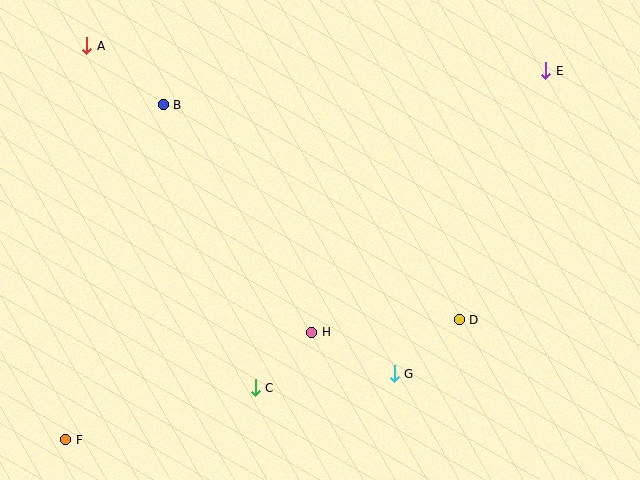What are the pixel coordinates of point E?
Point E is at (546, 71).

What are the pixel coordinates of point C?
Point C is at (255, 388).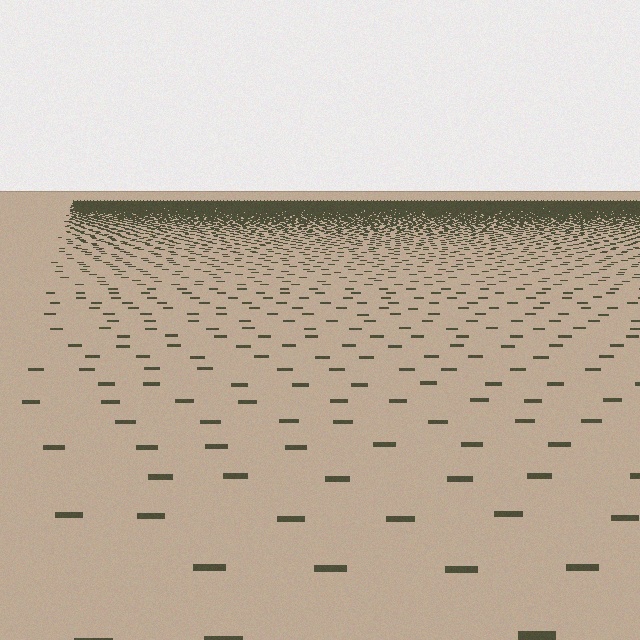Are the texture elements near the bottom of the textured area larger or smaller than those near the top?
Larger. Near the bottom, elements are closer to the viewer and appear at a bigger on-screen size.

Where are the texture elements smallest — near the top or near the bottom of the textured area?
Near the top.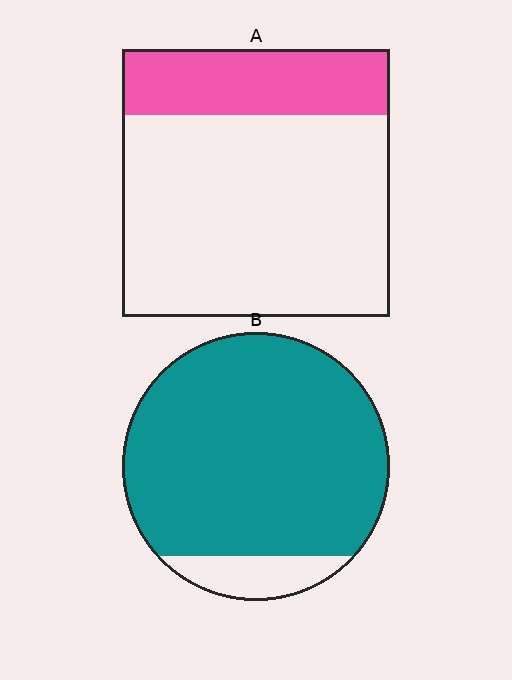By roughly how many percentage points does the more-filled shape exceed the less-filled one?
By roughly 65 percentage points (B over A).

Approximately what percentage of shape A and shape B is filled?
A is approximately 25% and B is approximately 90%.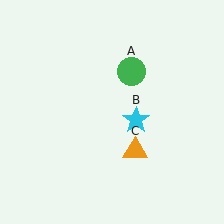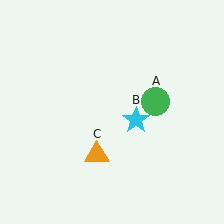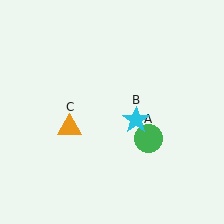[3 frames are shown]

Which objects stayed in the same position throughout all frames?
Cyan star (object B) remained stationary.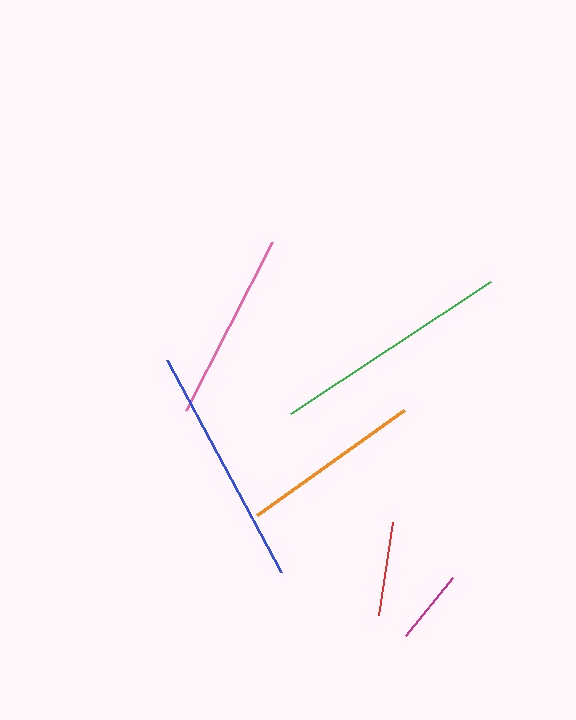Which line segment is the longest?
The blue line is the longest at approximately 241 pixels.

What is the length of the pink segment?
The pink segment is approximately 189 pixels long.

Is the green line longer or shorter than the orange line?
The green line is longer than the orange line.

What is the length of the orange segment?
The orange segment is approximately 181 pixels long.